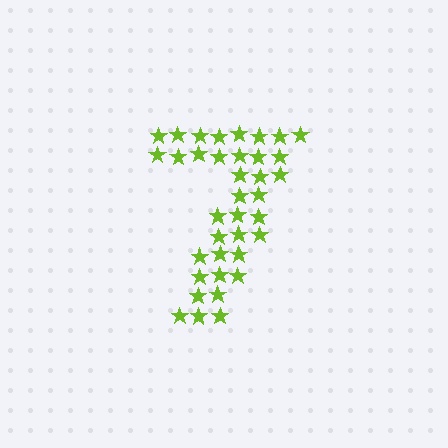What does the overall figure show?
The overall figure shows the digit 7.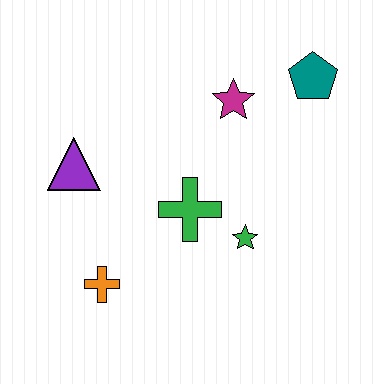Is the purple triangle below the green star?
No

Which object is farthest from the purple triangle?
The teal pentagon is farthest from the purple triangle.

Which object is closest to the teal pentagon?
The magenta star is closest to the teal pentagon.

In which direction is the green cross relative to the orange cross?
The green cross is to the right of the orange cross.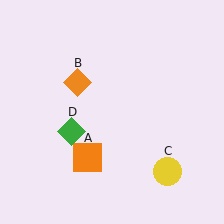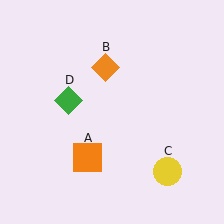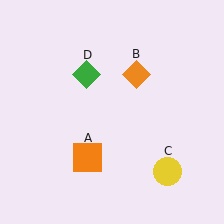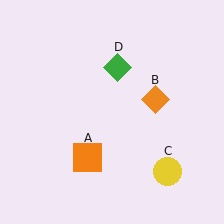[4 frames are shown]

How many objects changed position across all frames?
2 objects changed position: orange diamond (object B), green diamond (object D).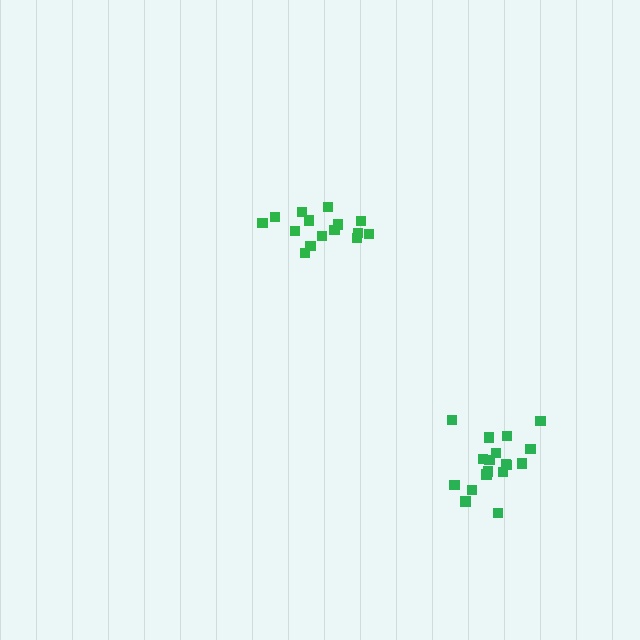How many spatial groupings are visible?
There are 2 spatial groupings.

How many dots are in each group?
Group 1: 15 dots, Group 2: 18 dots (33 total).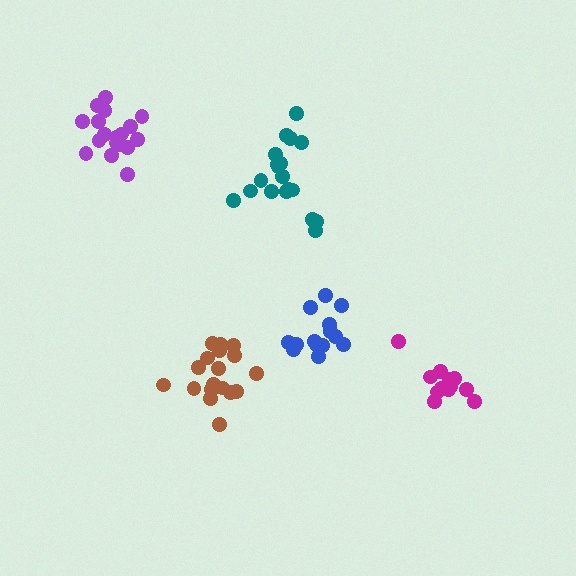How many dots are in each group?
Group 1: 13 dots, Group 2: 14 dots, Group 3: 19 dots, Group 4: 18 dots, Group 5: 18 dots (82 total).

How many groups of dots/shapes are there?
There are 5 groups.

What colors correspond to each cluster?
The clusters are colored: magenta, blue, teal, brown, purple.